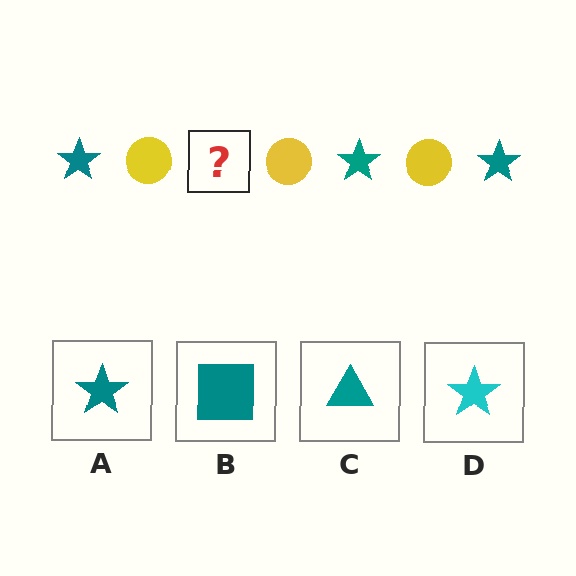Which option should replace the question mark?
Option A.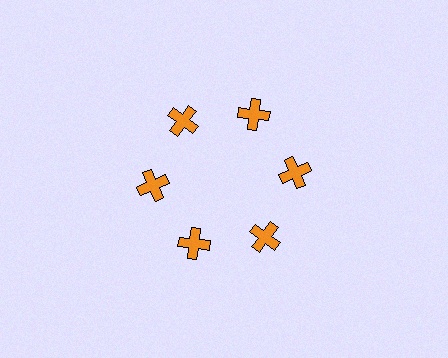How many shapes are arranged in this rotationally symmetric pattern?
There are 6 shapes, arranged in 6 groups of 1.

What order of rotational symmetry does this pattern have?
This pattern has 6-fold rotational symmetry.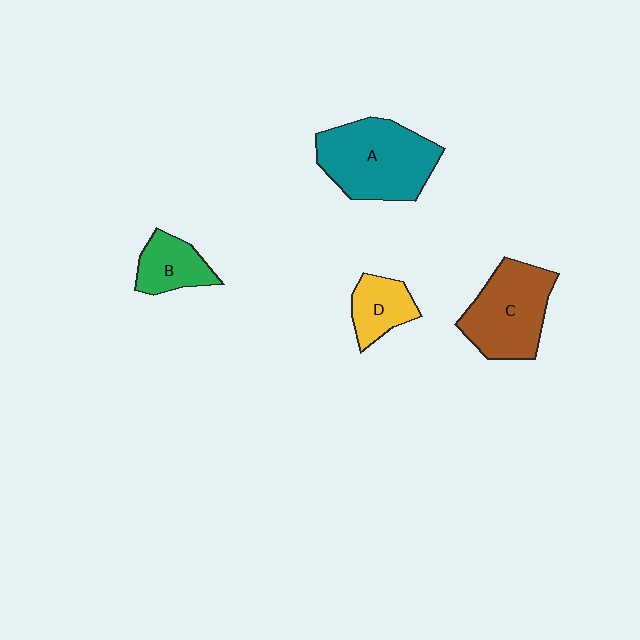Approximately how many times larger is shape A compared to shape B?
Approximately 2.2 times.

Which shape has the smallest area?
Shape D (yellow).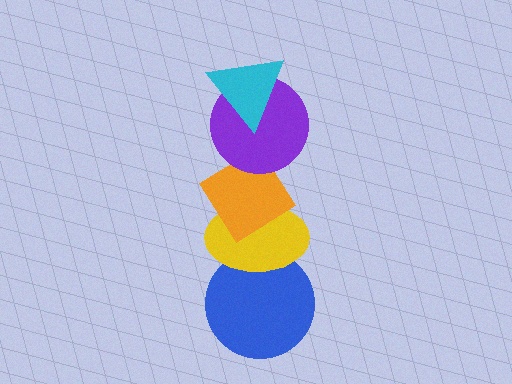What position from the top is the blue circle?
The blue circle is 5th from the top.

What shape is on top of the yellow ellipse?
The orange diamond is on top of the yellow ellipse.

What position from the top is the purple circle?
The purple circle is 2nd from the top.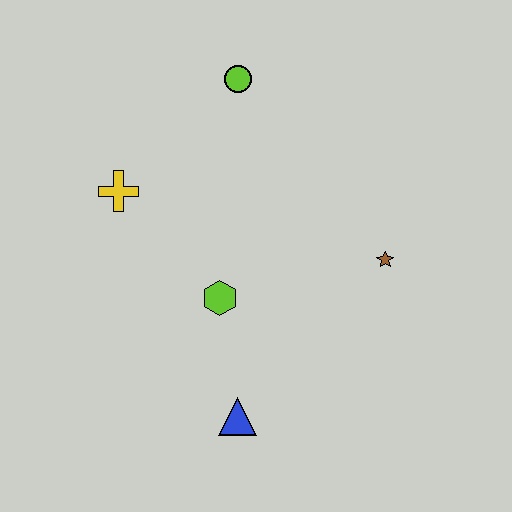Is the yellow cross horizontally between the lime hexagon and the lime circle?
No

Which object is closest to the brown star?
The lime hexagon is closest to the brown star.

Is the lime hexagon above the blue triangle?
Yes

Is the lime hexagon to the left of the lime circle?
Yes